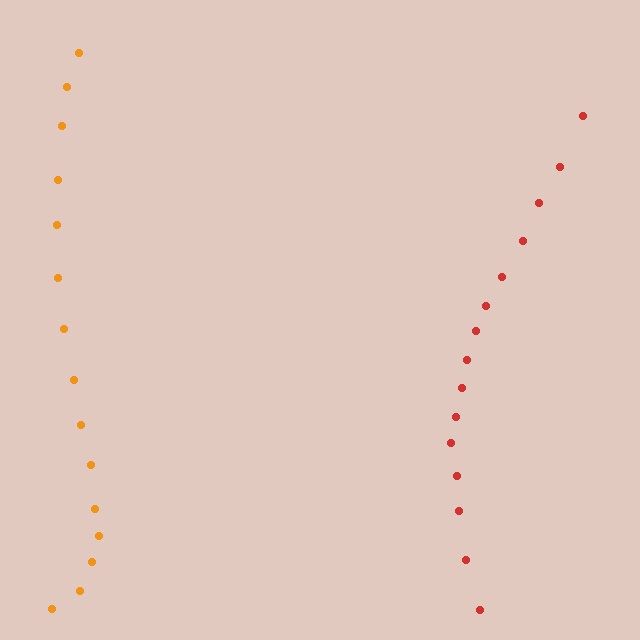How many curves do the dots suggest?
There are 2 distinct paths.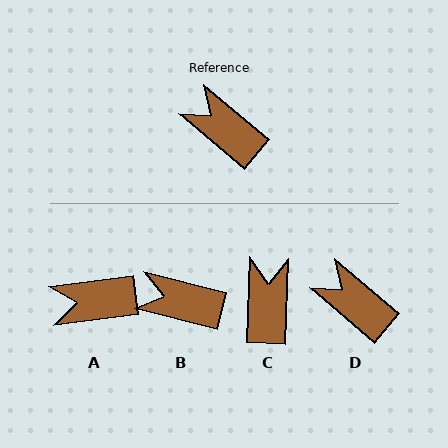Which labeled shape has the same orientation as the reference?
D.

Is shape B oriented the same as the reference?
No, it is off by about 26 degrees.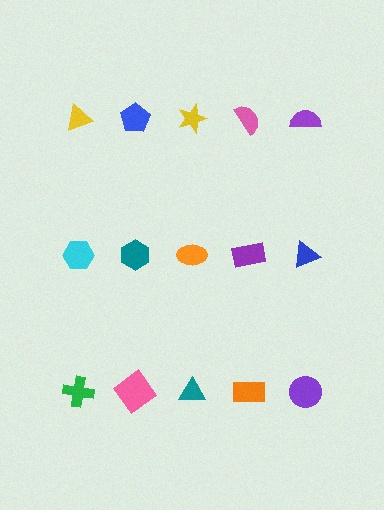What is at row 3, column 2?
A pink diamond.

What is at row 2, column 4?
A purple rectangle.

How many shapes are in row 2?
5 shapes.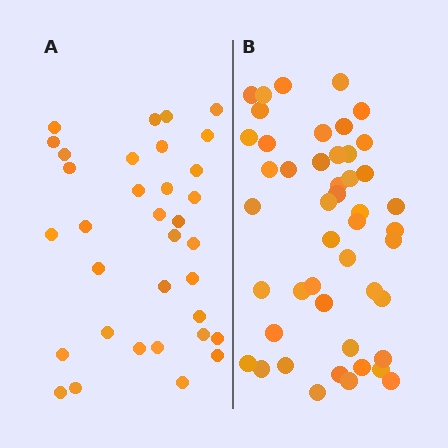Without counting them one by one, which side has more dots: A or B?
Region B (the right region) has more dots.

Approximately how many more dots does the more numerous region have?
Region B has approximately 15 more dots than region A.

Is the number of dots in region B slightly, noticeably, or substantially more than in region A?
Region B has noticeably more, but not dramatically so. The ratio is roughly 1.4 to 1.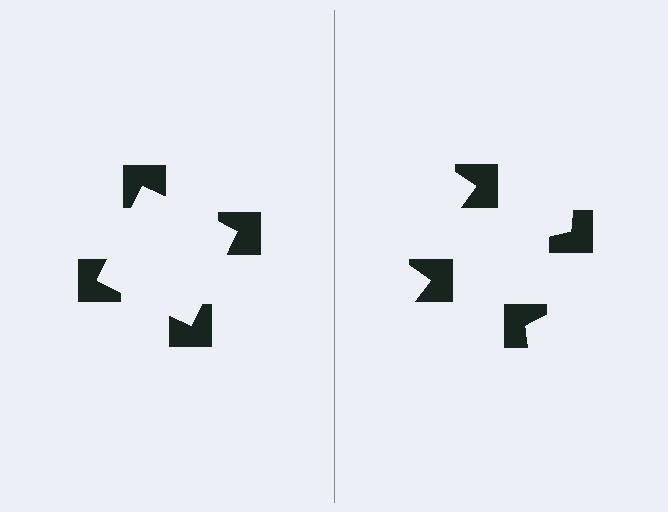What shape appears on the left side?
An illusory square.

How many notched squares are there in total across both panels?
8 — 4 on each side.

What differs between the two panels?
The notched squares are positioned identically on both sides; only the wedge orientations differ. On the left they align to a square; on the right they are misaligned.